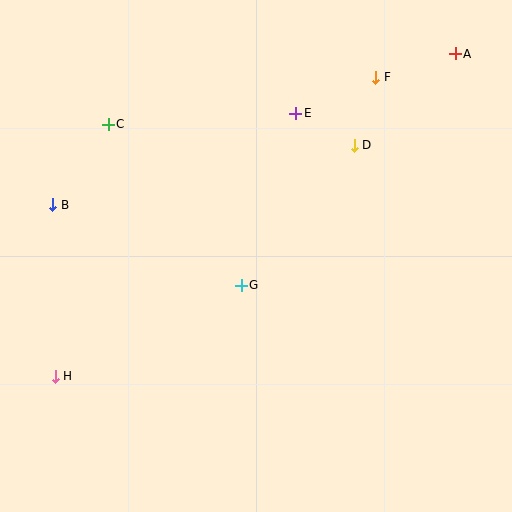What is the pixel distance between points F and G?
The distance between F and G is 248 pixels.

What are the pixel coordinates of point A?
Point A is at (455, 54).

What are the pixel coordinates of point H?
Point H is at (55, 376).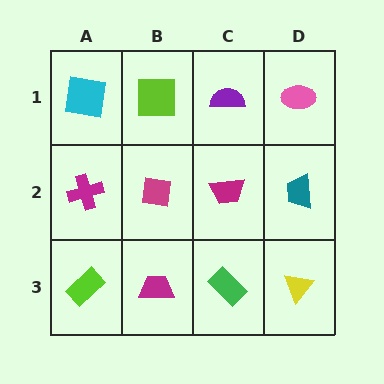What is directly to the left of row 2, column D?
A magenta trapezoid.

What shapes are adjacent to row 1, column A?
A magenta cross (row 2, column A), a lime square (row 1, column B).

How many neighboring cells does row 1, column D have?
2.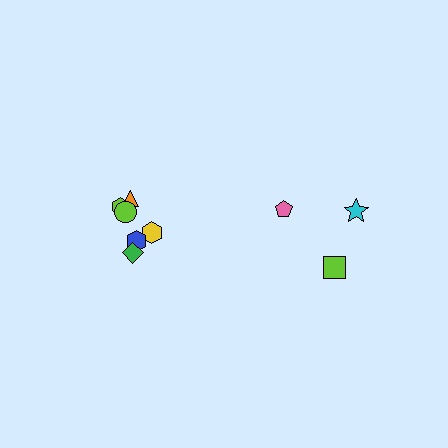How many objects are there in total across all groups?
There are 9 objects.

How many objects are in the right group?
There are 3 objects.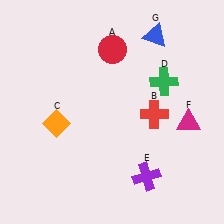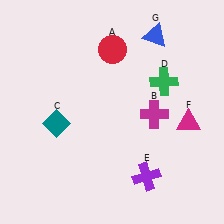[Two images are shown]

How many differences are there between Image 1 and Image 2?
There are 2 differences between the two images.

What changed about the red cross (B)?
In Image 1, B is red. In Image 2, it changed to magenta.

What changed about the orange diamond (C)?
In Image 1, C is orange. In Image 2, it changed to teal.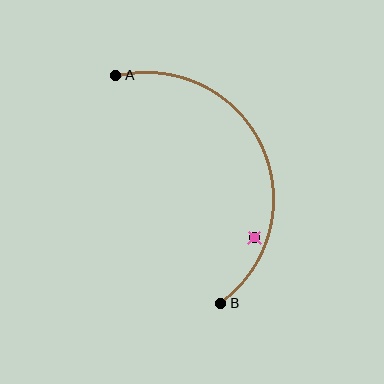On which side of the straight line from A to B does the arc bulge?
The arc bulges to the right of the straight line connecting A and B.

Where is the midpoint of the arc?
The arc midpoint is the point on the curve farthest from the straight line joining A and B. It sits to the right of that line.